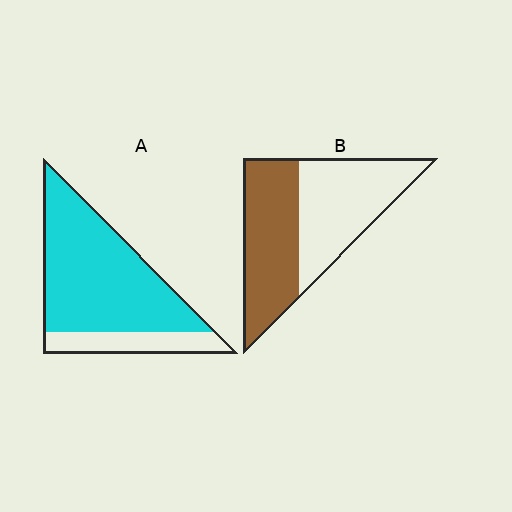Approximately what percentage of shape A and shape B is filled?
A is approximately 80% and B is approximately 50%.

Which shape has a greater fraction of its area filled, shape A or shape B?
Shape A.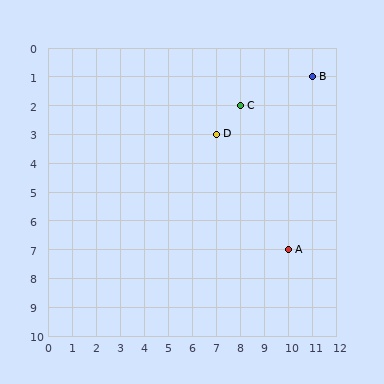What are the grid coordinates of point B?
Point B is at grid coordinates (11, 1).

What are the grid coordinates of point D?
Point D is at grid coordinates (7, 3).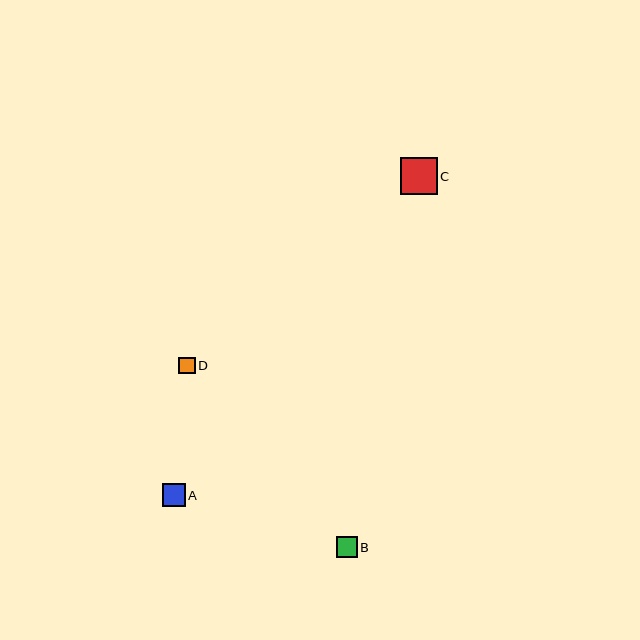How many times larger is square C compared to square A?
Square C is approximately 1.6 times the size of square A.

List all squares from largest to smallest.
From largest to smallest: C, A, B, D.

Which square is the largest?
Square C is the largest with a size of approximately 37 pixels.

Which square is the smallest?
Square D is the smallest with a size of approximately 16 pixels.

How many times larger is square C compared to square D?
Square C is approximately 2.3 times the size of square D.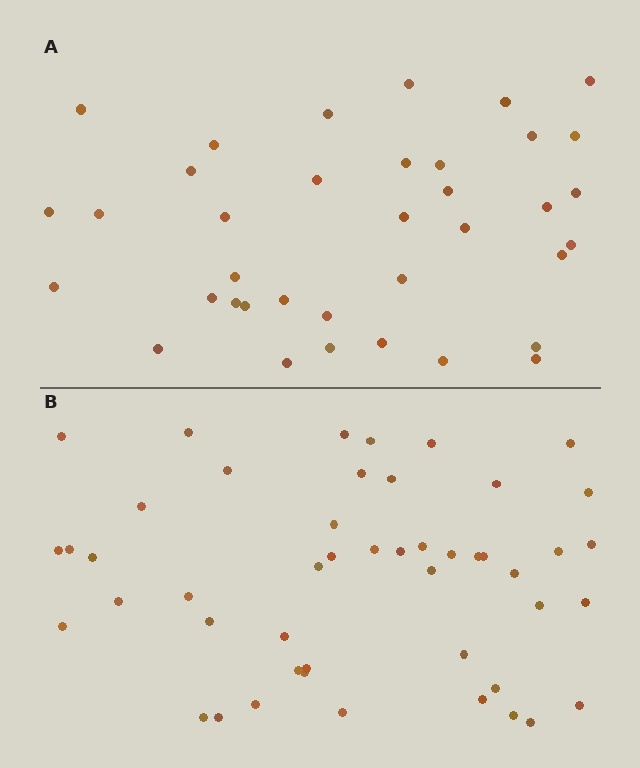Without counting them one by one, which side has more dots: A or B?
Region B (the bottom region) has more dots.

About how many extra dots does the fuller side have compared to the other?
Region B has roughly 12 or so more dots than region A.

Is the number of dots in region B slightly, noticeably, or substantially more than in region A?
Region B has noticeably more, but not dramatically so. The ratio is roughly 1.3 to 1.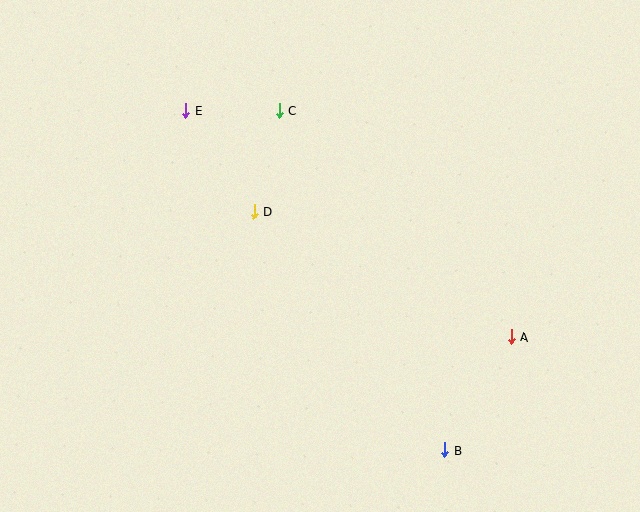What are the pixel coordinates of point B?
Point B is at (445, 450).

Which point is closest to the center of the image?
Point D at (254, 212) is closest to the center.